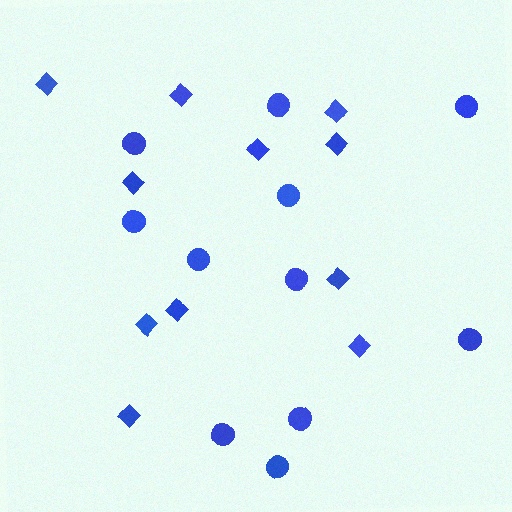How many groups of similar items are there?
There are 2 groups: one group of diamonds (11) and one group of circles (11).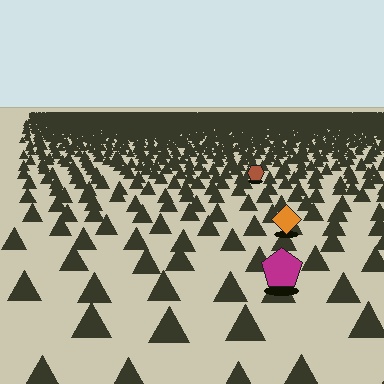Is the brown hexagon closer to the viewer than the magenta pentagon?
No. The magenta pentagon is closer — you can tell from the texture gradient: the ground texture is coarser near it.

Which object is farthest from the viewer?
The brown hexagon is farthest from the viewer. It appears smaller and the ground texture around it is denser.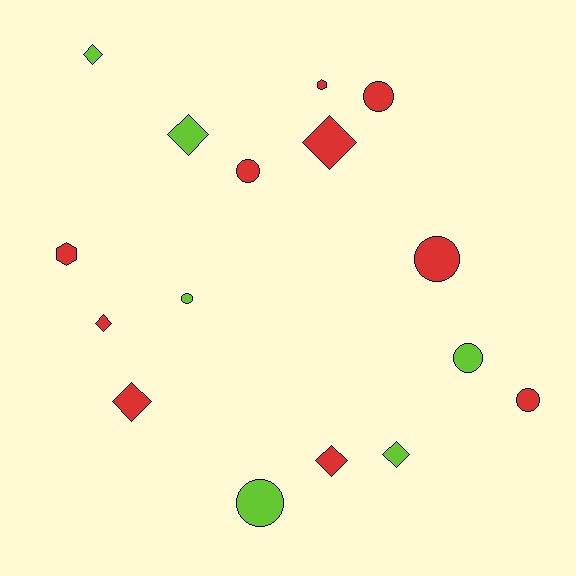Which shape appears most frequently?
Diamond, with 7 objects.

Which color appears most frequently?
Red, with 10 objects.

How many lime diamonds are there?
There are 3 lime diamonds.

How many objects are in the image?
There are 16 objects.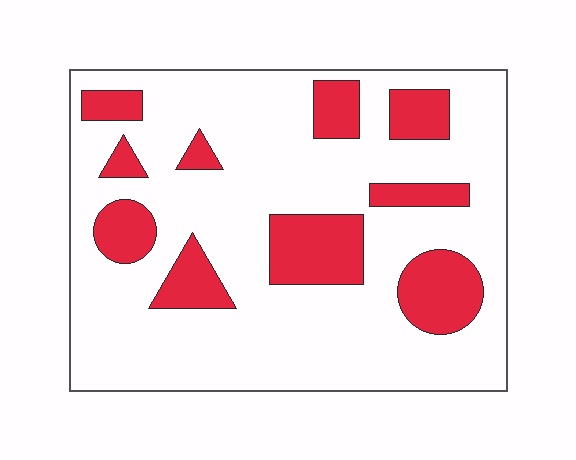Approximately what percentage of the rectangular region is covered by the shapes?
Approximately 20%.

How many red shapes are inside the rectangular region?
10.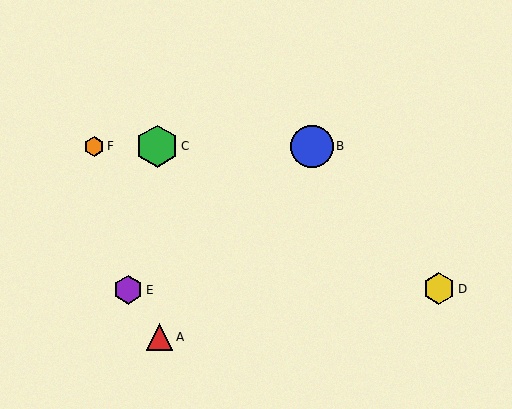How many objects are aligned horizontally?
3 objects (B, C, F) are aligned horizontally.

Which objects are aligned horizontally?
Objects B, C, F are aligned horizontally.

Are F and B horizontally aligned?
Yes, both are at y≈146.